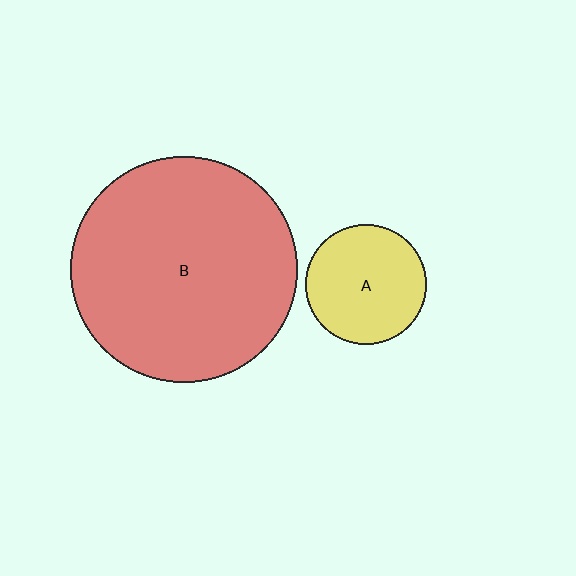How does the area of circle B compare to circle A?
Approximately 3.5 times.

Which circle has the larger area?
Circle B (red).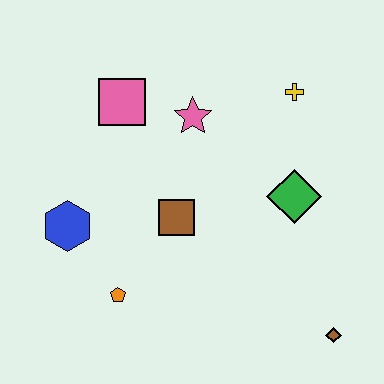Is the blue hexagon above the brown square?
No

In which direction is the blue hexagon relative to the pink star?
The blue hexagon is to the left of the pink star.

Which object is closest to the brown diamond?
The green diamond is closest to the brown diamond.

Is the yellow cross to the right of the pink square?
Yes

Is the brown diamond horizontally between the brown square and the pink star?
No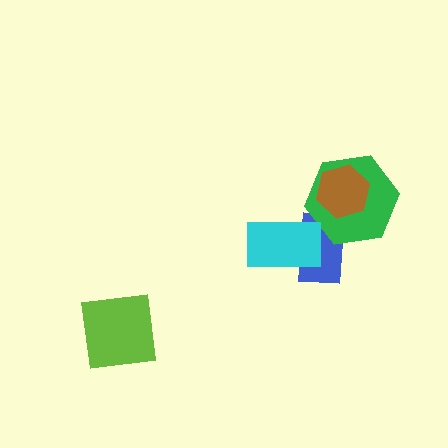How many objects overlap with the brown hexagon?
1 object overlaps with the brown hexagon.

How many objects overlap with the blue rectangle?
2 objects overlap with the blue rectangle.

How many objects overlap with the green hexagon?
2 objects overlap with the green hexagon.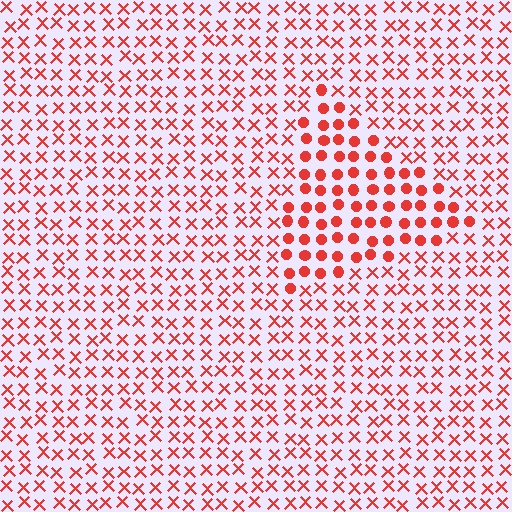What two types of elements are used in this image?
The image uses circles inside the triangle region and X marks outside it.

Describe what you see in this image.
The image is filled with small red elements arranged in a uniform grid. A triangle-shaped region contains circles, while the surrounding area contains X marks. The boundary is defined purely by the change in element shape.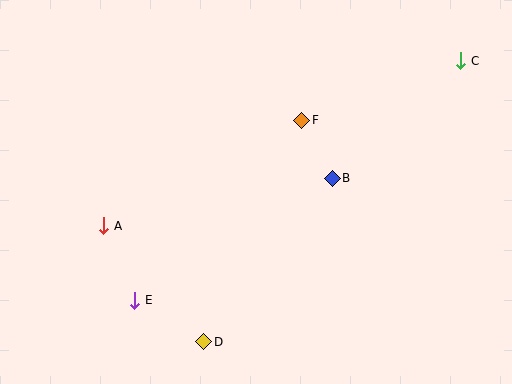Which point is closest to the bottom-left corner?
Point E is closest to the bottom-left corner.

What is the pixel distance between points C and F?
The distance between C and F is 170 pixels.